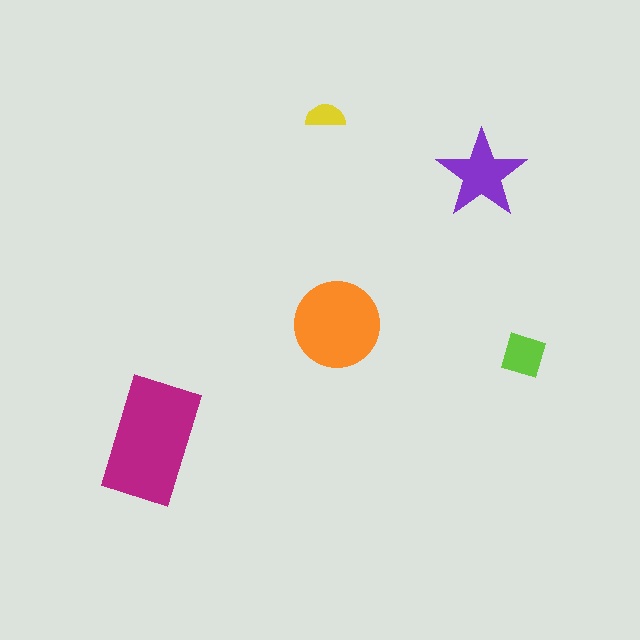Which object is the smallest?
The yellow semicircle.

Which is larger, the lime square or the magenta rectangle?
The magenta rectangle.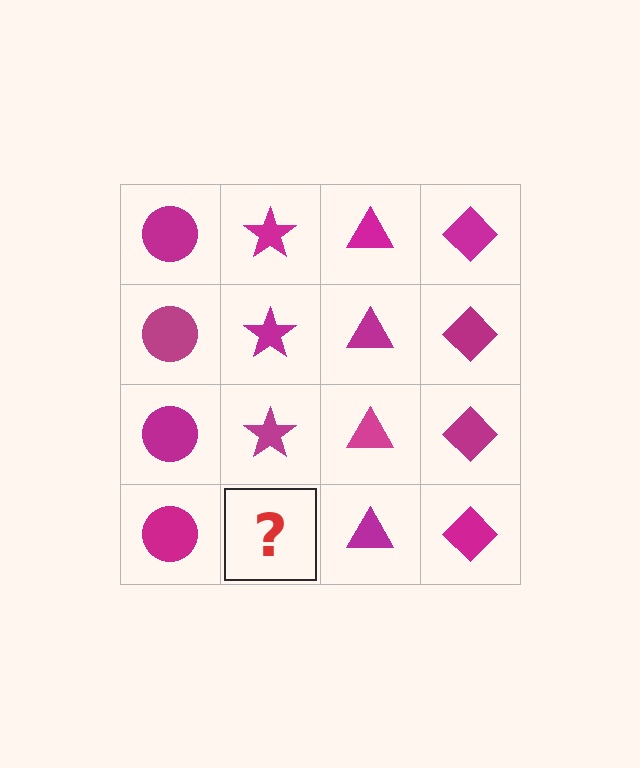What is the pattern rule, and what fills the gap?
The rule is that each column has a consistent shape. The gap should be filled with a magenta star.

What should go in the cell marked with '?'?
The missing cell should contain a magenta star.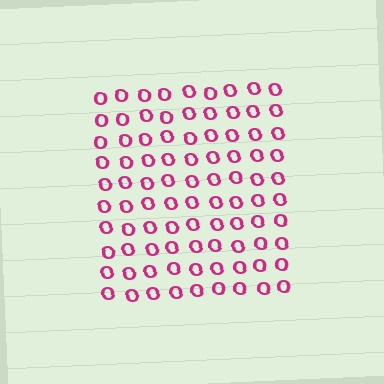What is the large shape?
The large shape is a square.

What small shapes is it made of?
It is made of small letter O's.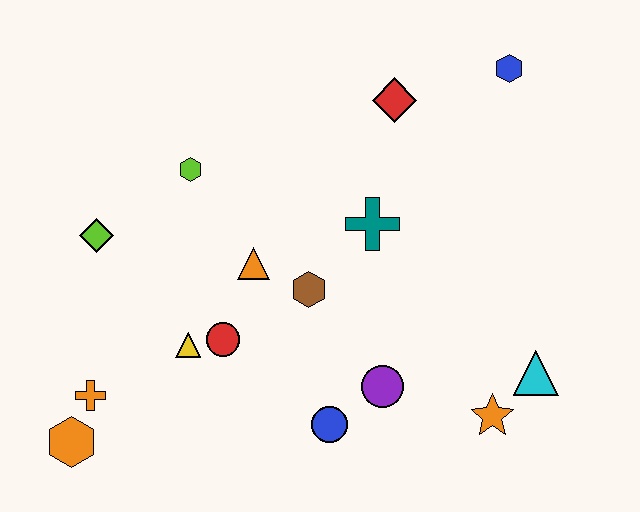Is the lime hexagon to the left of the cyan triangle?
Yes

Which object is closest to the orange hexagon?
The orange cross is closest to the orange hexagon.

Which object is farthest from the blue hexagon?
The orange hexagon is farthest from the blue hexagon.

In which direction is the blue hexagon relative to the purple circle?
The blue hexagon is above the purple circle.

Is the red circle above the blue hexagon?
No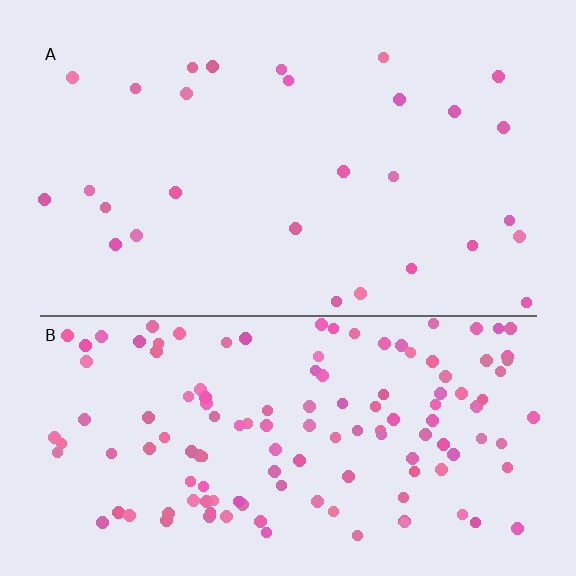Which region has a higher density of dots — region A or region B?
B (the bottom).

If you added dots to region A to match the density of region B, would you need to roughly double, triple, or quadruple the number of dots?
Approximately quadruple.